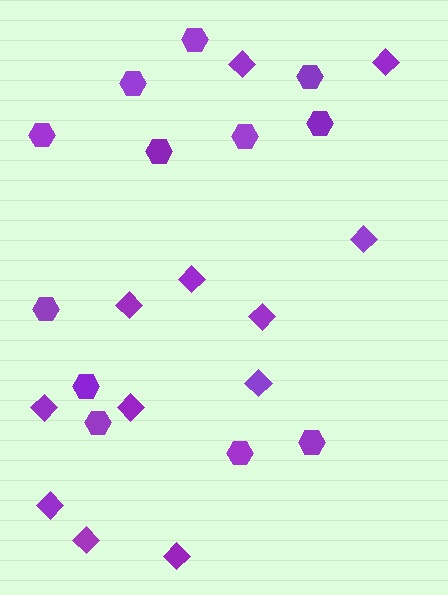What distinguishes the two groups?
There are 2 groups: one group of diamonds (12) and one group of hexagons (12).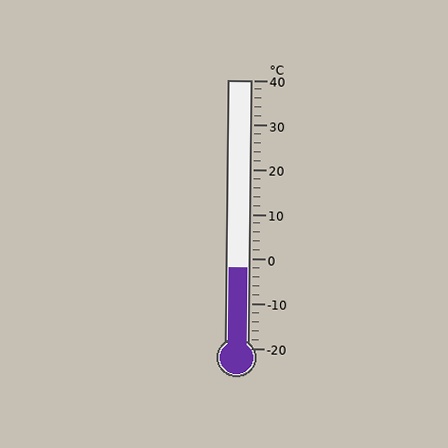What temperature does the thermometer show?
The thermometer shows approximately -2°C.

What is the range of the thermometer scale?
The thermometer scale ranges from -20°C to 40°C.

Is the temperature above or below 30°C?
The temperature is below 30°C.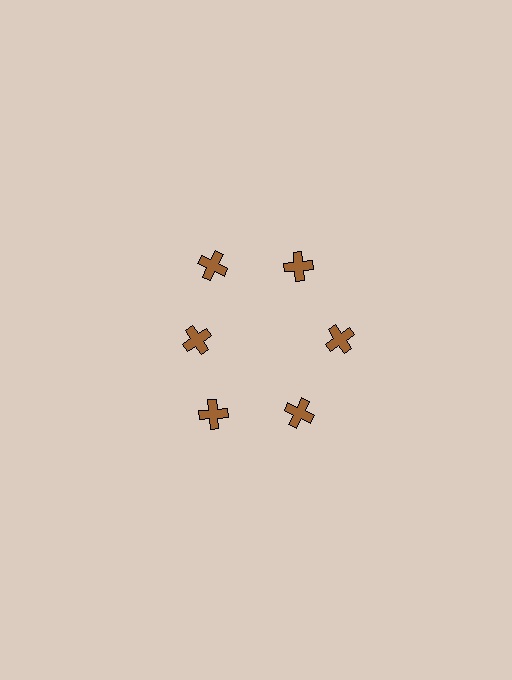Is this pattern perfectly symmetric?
No. The 6 brown crosses are arranged in a ring, but one element near the 9 o'clock position is pulled inward toward the center, breaking the 6-fold rotational symmetry.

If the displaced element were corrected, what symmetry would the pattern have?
It would have 6-fold rotational symmetry — the pattern would map onto itself every 60 degrees.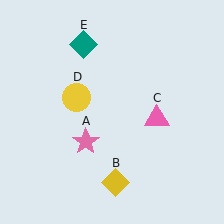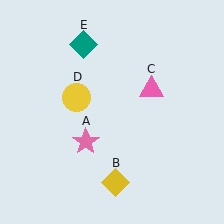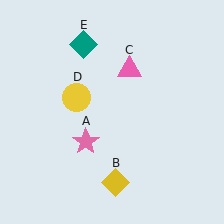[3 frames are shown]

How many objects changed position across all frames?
1 object changed position: pink triangle (object C).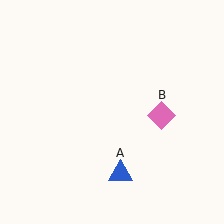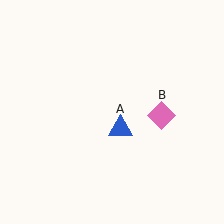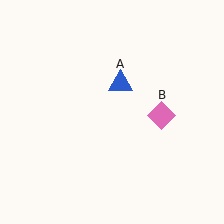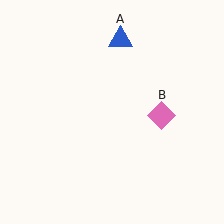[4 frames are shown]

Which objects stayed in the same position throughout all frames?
Pink diamond (object B) remained stationary.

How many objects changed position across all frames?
1 object changed position: blue triangle (object A).